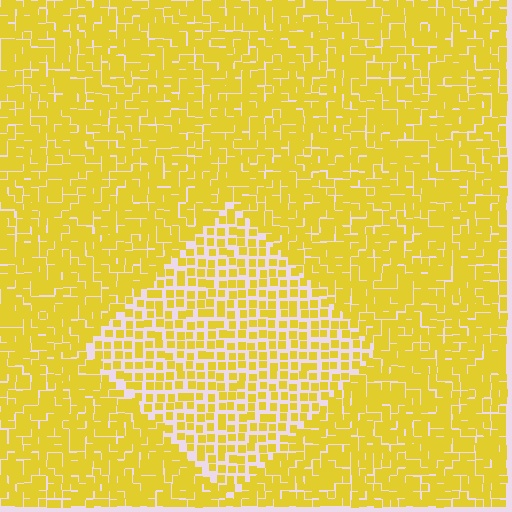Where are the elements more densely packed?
The elements are more densely packed outside the diamond boundary.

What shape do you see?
I see a diamond.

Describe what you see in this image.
The image contains small yellow elements arranged at two different densities. A diamond-shaped region is visible where the elements are less densely packed than the surrounding area.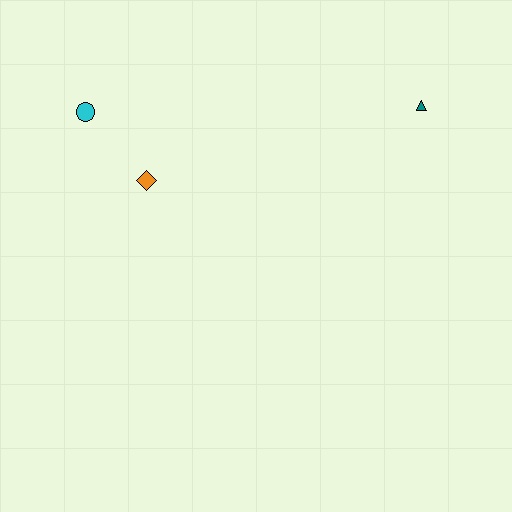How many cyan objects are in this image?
There is 1 cyan object.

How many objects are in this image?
There are 3 objects.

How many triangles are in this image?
There is 1 triangle.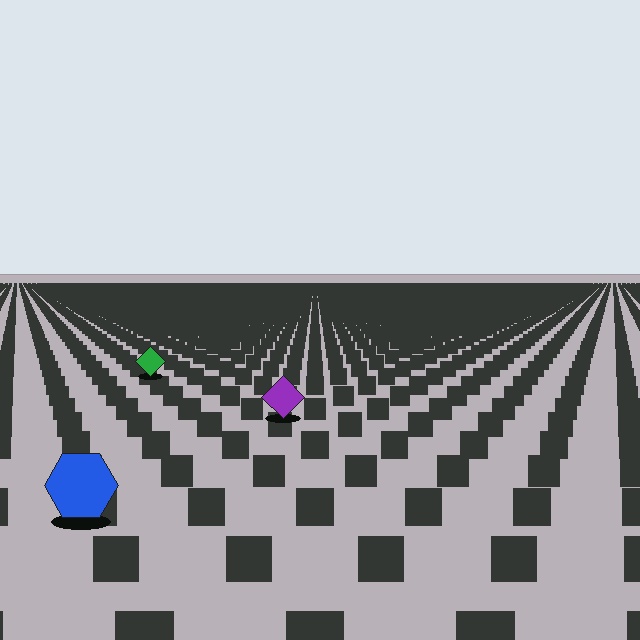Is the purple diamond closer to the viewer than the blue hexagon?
No. The blue hexagon is closer — you can tell from the texture gradient: the ground texture is coarser near it.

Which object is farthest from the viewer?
The green diamond is farthest from the viewer. It appears smaller and the ground texture around it is denser.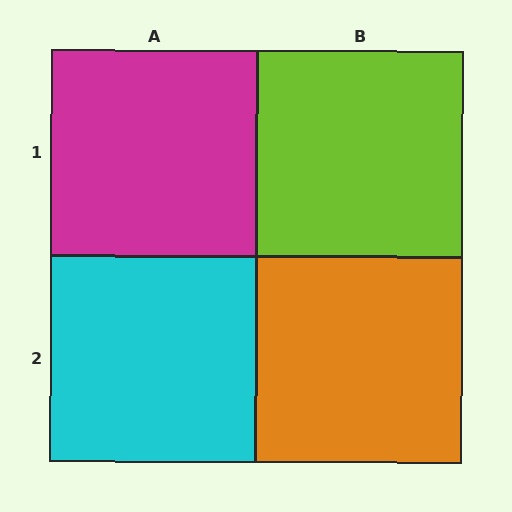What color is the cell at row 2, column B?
Orange.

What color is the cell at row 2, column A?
Cyan.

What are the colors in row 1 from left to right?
Magenta, lime.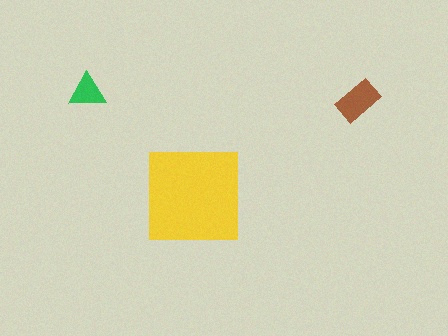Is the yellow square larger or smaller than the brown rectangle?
Larger.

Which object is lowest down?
The yellow square is bottommost.